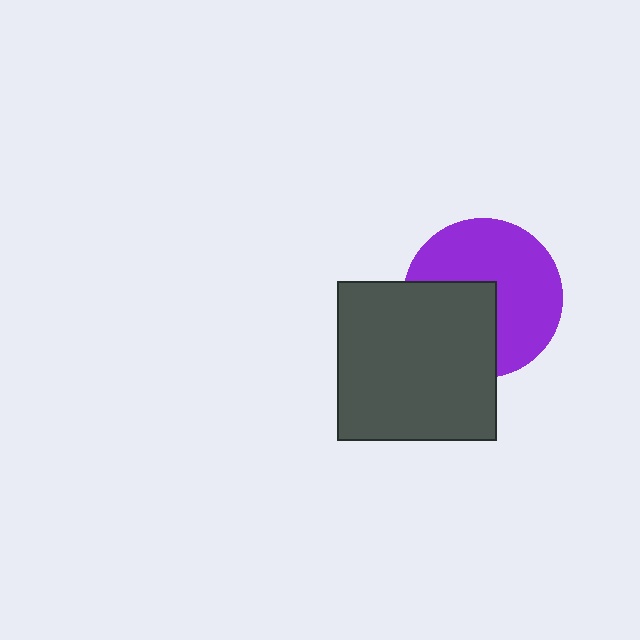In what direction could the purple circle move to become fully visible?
The purple circle could move toward the upper-right. That would shift it out from behind the dark gray square entirely.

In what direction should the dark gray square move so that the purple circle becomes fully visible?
The dark gray square should move toward the lower-left. That is the shortest direction to clear the overlap and leave the purple circle fully visible.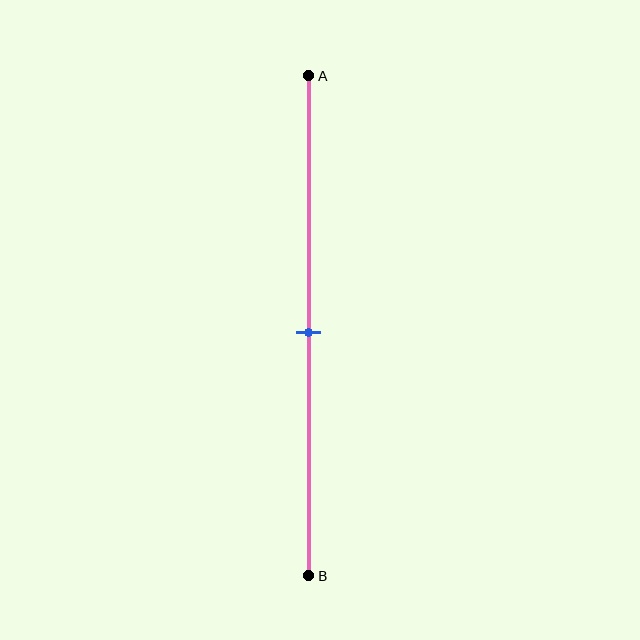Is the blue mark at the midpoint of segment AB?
Yes, the mark is approximately at the midpoint.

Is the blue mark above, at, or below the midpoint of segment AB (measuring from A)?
The blue mark is approximately at the midpoint of segment AB.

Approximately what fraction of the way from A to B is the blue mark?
The blue mark is approximately 50% of the way from A to B.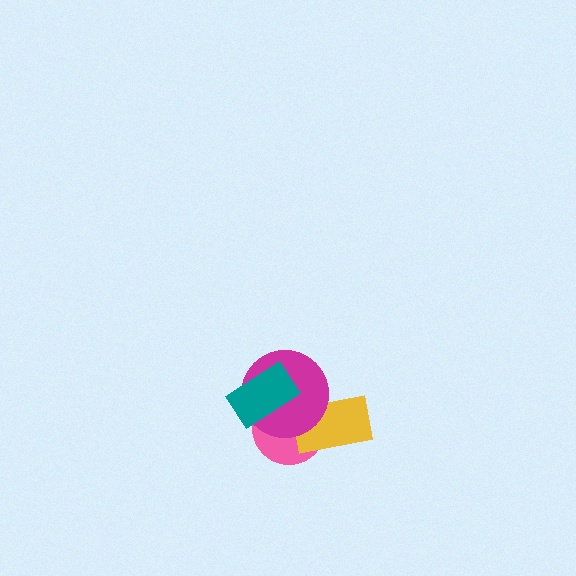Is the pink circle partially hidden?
Yes, it is partially covered by another shape.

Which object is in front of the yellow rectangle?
The magenta circle is in front of the yellow rectangle.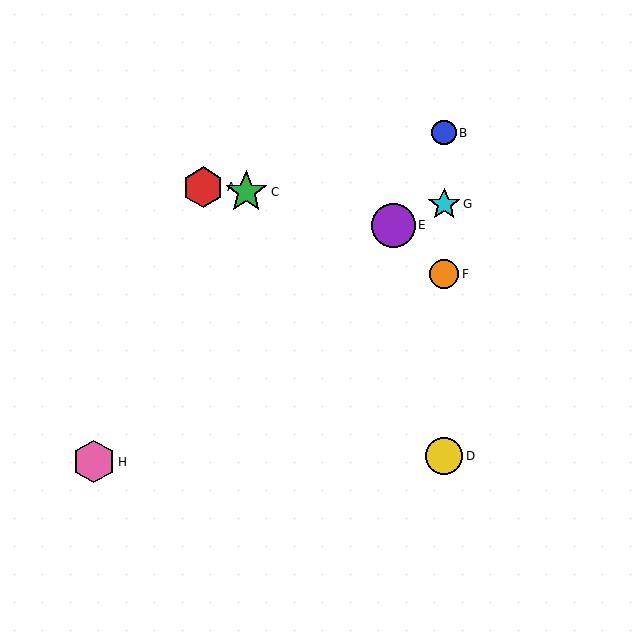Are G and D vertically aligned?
Yes, both are at x≈444.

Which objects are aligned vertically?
Objects B, D, F, G are aligned vertically.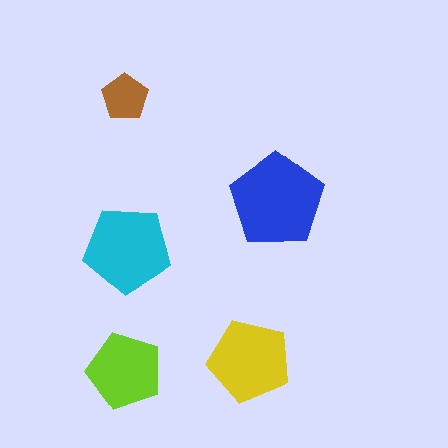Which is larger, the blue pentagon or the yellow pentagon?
The blue one.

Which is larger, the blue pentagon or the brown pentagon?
The blue one.